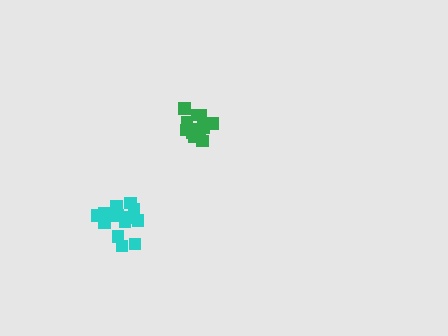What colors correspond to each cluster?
The clusters are colored: green, cyan.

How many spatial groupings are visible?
There are 2 spatial groupings.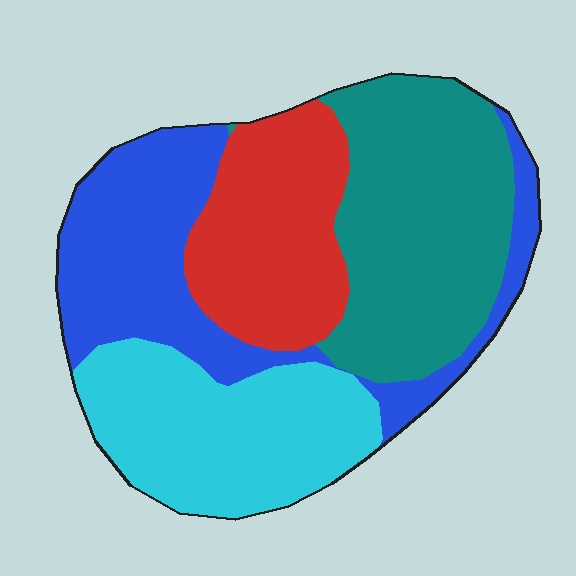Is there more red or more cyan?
Cyan.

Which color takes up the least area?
Red, at roughly 20%.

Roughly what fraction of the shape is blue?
Blue covers 26% of the shape.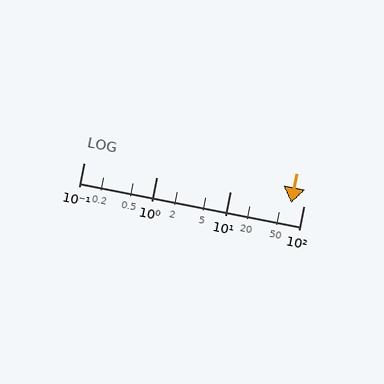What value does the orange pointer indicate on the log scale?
The pointer indicates approximately 69.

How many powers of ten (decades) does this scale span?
The scale spans 3 decades, from 0.1 to 100.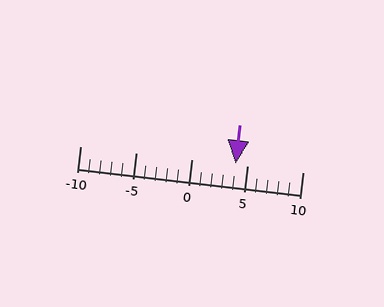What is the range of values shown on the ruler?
The ruler shows values from -10 to 10.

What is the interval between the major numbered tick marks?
The major tick marks are spaced 5 units apart.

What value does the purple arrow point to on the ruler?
The purple arrow points to approximately 4.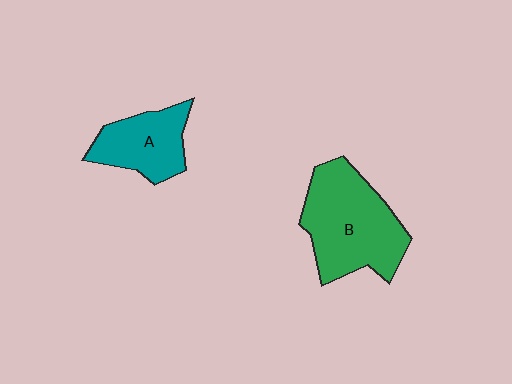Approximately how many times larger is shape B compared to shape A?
Approximately 1.7 times.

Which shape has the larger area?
Shape B (green).